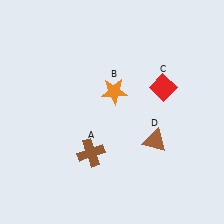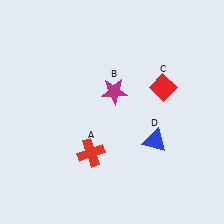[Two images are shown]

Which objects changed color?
A changed from brown to red. B changed from orange to magenta. D changed from brown to blue.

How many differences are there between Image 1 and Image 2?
There are 3 differences between the two images.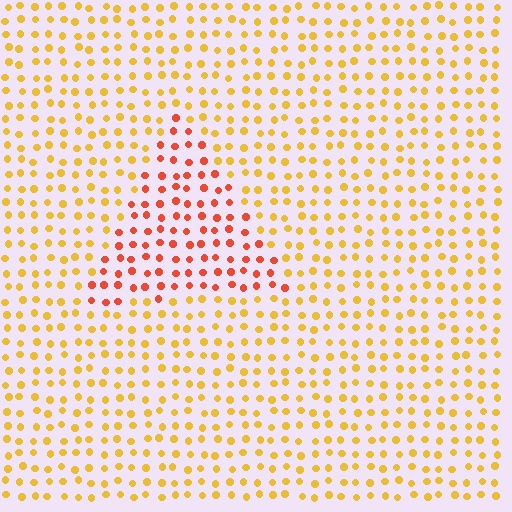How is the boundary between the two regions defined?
The boundary is defined purely by a slight shift in hue (about 39 degrees). Spacing, size, and orientation are identical on both sides.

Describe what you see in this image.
The image is filled with small yellow elements in a uniform arrangement. A triangle-shaped region is visible where the elements are tinted to a slightly different hue, forming a subtle color boundary.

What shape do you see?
I see a triangle.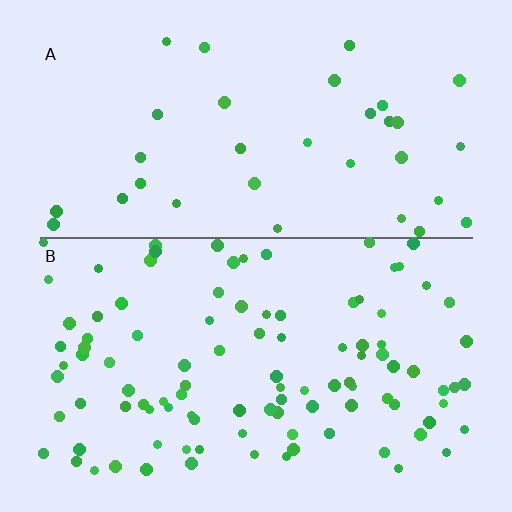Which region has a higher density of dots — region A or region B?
B (the bottom).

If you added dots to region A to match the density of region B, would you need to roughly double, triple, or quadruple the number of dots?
Approximately triple.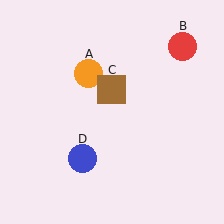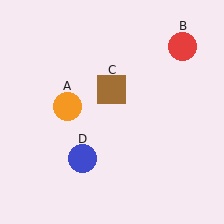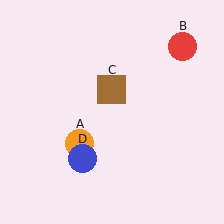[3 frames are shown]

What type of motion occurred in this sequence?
The orange circle (object A) rotated counterclockwise around the center of the scene.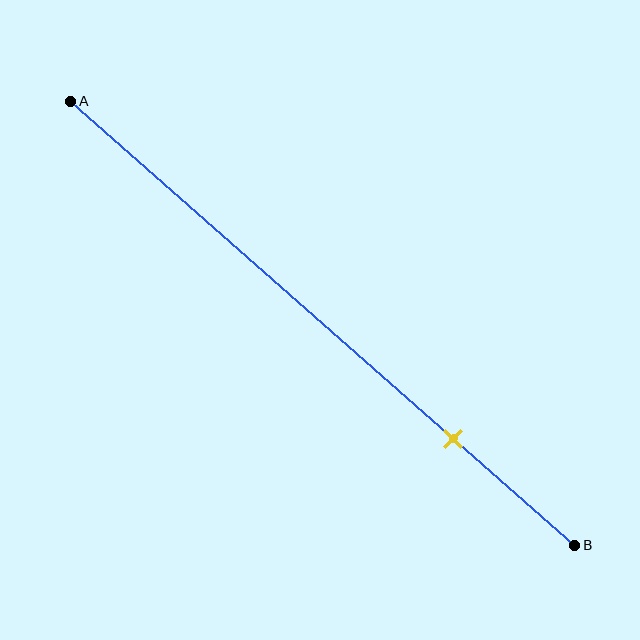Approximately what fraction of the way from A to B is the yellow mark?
The yellow mark is approximately 75% of the way from A to B.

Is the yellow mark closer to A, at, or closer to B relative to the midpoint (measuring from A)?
The yellow mark is closer to point B than the midpoint of segment AB.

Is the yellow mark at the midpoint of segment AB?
No, the mark is at about 75% from A, not at the 50% midpoint.